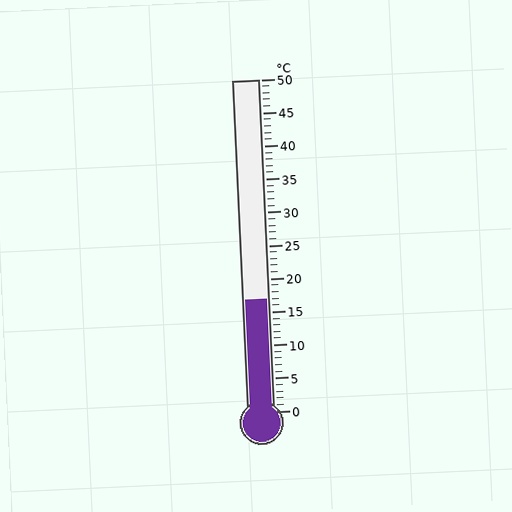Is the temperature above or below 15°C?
The temperature is above 15°C.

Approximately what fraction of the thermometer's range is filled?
The thermometer is filled to approximately 35% of its range.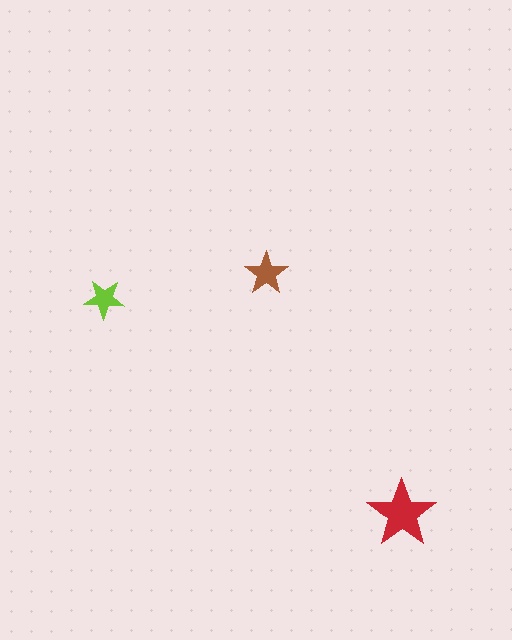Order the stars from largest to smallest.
the red one, the brown one, the lime one.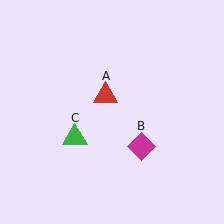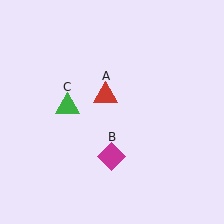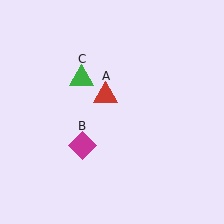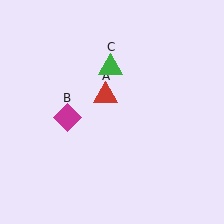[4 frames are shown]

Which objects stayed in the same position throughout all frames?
Red triangle (object A) remained stationary.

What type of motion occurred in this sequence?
The magenta diamond (object B), green triangle (object C) rotated clockwise around the center of the scene.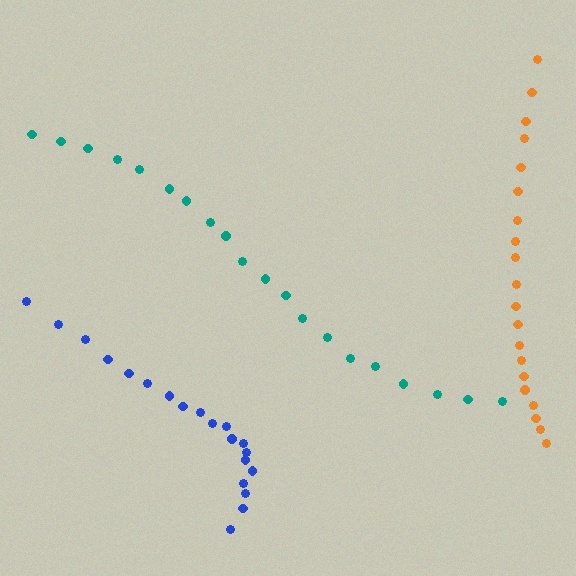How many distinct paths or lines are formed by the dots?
There are 3 distinct paths.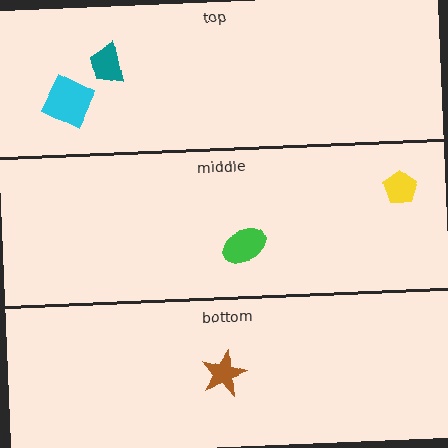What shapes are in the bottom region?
The brown star.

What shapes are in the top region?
The cyan square, the teal trapezoid.